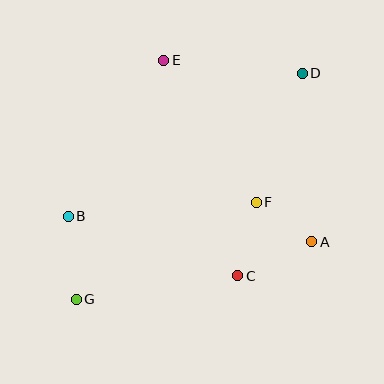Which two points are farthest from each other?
Points D and G are farthest from each other.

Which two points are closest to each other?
Points A and F are closest to each other.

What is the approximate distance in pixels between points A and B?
The distance between A and B is approximately 245 pixels.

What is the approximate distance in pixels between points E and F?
The distance between E and F is approximately 170 pixels.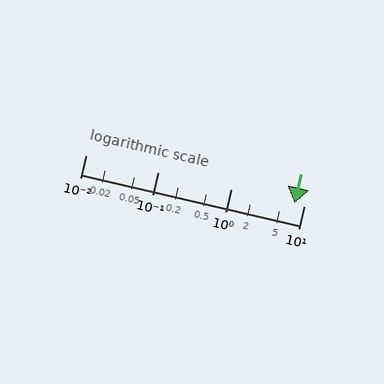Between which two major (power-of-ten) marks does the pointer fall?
The pointer is between 1 and 10.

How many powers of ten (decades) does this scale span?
The scale spans 3 decades, from 0.01 to 10.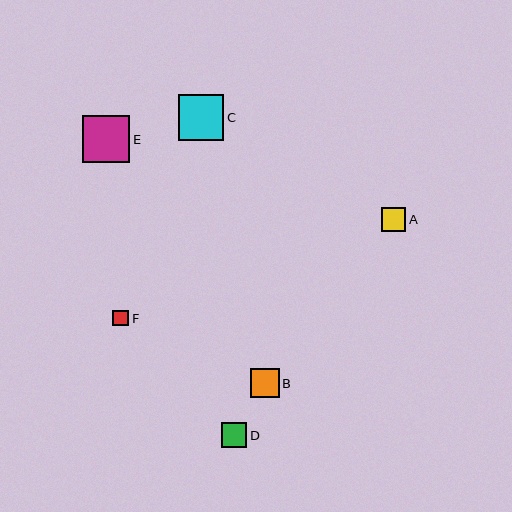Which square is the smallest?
Square F is the smallest with a size of approximately 16 pixels.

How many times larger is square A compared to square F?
Square A is approximately 1.5 times the size of square F.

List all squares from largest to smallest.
From largest to smallest: E, C, B, D, A, F.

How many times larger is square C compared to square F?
Square C is approximately 2.9 times the size of square F.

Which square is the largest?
Square E is the largest with a size of approximately 47 pixels.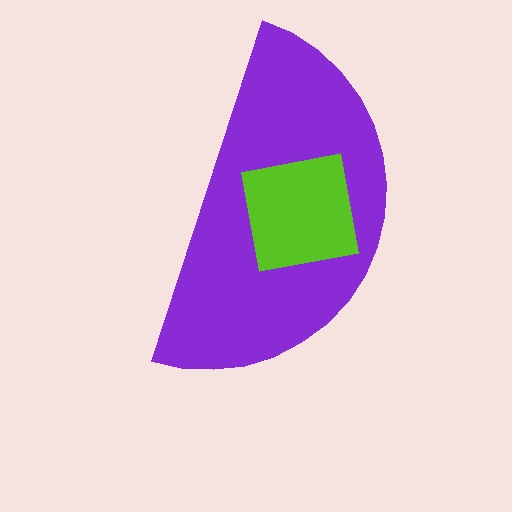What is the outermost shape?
The purple semicircle.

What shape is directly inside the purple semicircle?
The lime square.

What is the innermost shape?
The lime square.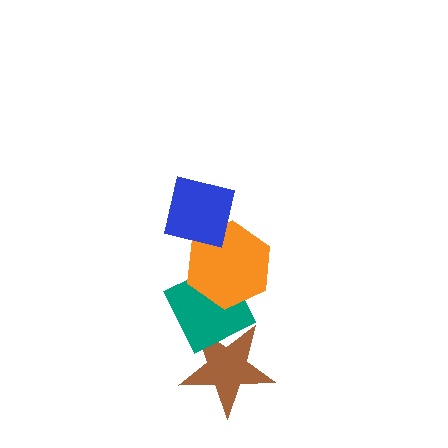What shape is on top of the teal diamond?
The orange hexagon is on top of the teal diamond.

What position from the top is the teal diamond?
The teal diamond is 3rd from the top.